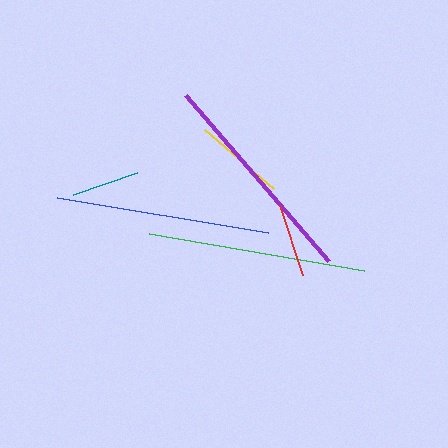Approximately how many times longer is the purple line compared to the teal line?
The purple line is approximately 3.2 times the length of the teal line.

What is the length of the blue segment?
The blue segment is approximately 214 pixels long.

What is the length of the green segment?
The green segment is approximately 218 pixels long.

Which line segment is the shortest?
The teal line is the shortest at approximately 68 pixels.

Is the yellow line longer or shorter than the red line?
The yellow line is longer than the red line.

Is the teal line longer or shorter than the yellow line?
The yellow line is longer than the teal line.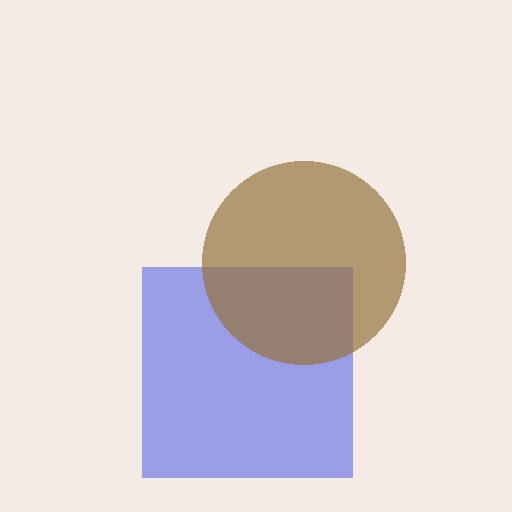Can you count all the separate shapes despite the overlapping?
Yes, there are 2 separate shapes.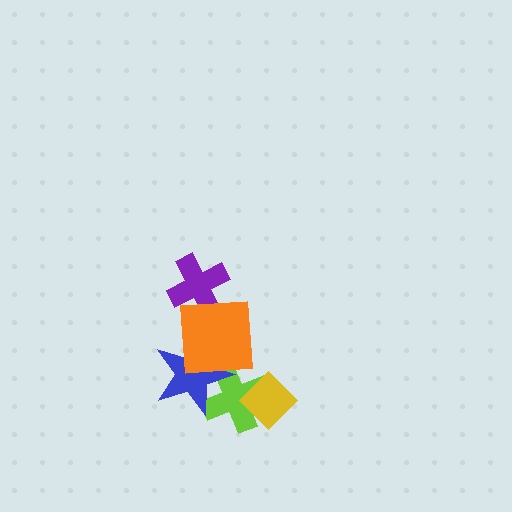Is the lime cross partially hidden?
Yes, it is partially covered by another shape.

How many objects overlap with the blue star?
2 objects overlap with the blue star.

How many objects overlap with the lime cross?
3 objects overlap with the lime cross.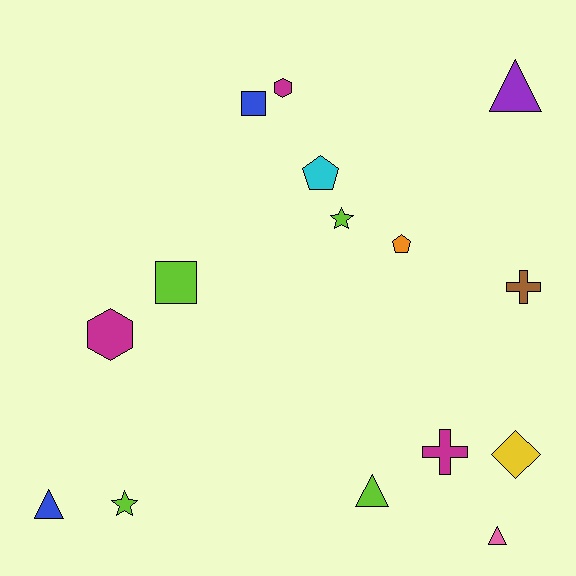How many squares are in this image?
There are 2 squares.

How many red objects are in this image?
There are no red objects.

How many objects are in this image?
There are 15 objects.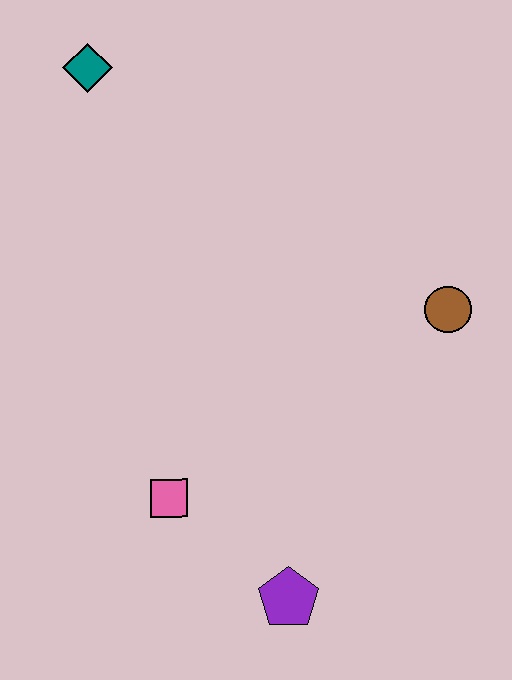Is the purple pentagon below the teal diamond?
Yes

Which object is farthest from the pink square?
The teal diamond is farthest from the pink square.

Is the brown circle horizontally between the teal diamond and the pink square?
No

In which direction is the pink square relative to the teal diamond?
The pink square is below the teal diamond.